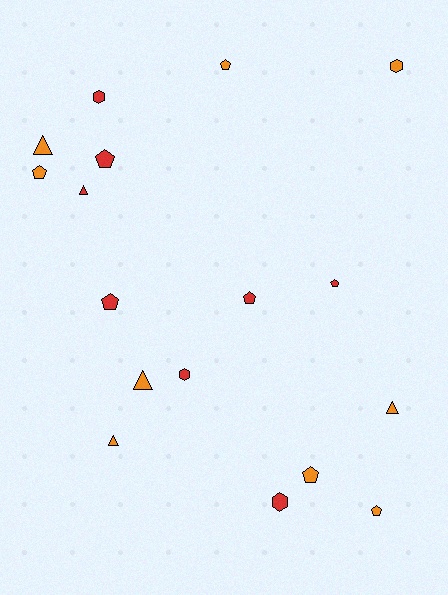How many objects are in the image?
There are 17 objects.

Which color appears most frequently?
Orange, with 9 objects.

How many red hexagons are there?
There are 3 red hexagons.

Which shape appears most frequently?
Pentagon, with 8 objects.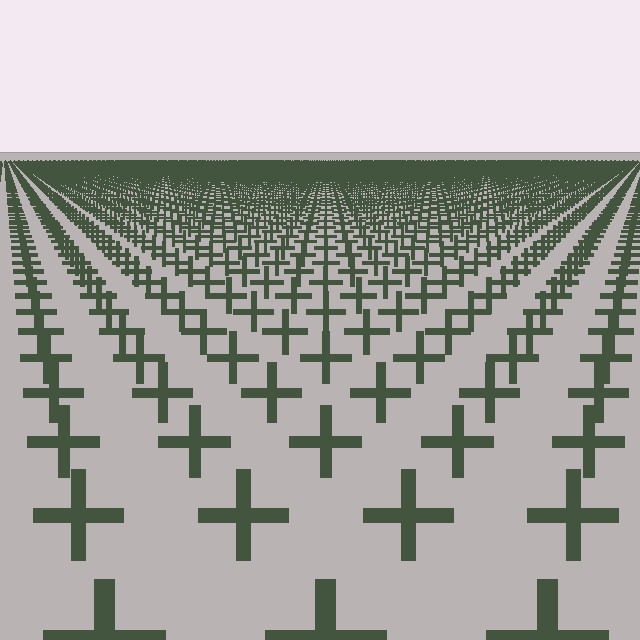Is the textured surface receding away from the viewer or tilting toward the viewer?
The surface is receding away from the viewer. Texture elements get smaller and denser toward the top.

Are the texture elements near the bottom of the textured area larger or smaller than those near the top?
Larger. Near the bottom, elements are closer to the viewer and appear at a bigger on-screen size.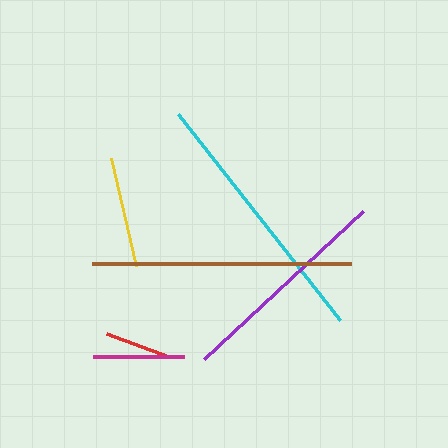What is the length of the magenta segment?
The magenta segment is approximately 91 pixels long.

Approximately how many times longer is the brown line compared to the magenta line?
The brown line is approximately 2.8 times the length of the magenta line.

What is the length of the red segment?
The red segment is approximately 66 pixels long.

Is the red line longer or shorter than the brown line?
The brown line is longer than the red line.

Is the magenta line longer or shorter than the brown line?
The brown line is longer than the magenta line.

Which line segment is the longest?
The cyan line is the longest at approximately 262 pixels.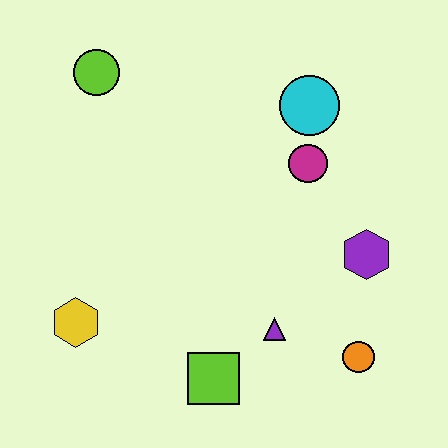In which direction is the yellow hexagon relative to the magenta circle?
The yellow hexagon is to the left of the magenta circle.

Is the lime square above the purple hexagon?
No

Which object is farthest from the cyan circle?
The yellow hexagon is farthest from the cyan circle.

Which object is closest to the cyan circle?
The magenta circle is closest to the cyan circle.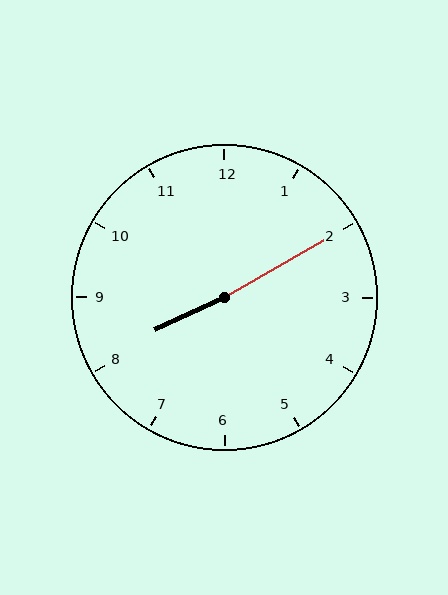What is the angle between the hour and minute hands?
Approximately 175 degrees.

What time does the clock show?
8:10.